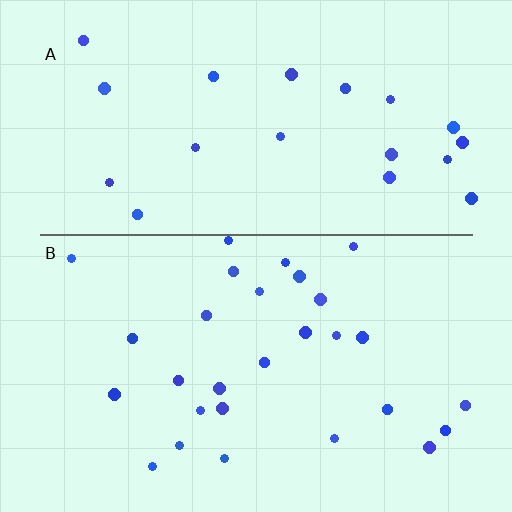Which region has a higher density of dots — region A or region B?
B (the bottom).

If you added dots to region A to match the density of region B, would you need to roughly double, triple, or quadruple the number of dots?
Approximately double.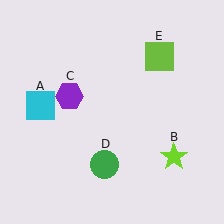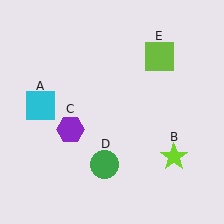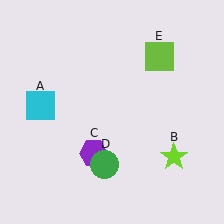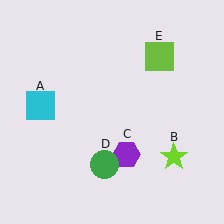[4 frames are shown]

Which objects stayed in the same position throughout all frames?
Cyan square (object A) and lime star (object B) and green circle (object D) and lime square (object E) remained stationary.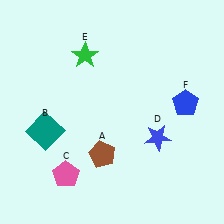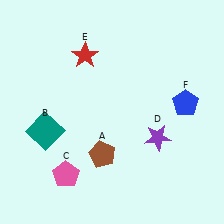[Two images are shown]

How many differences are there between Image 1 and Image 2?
There are 2 differences between the two images.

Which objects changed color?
D changed from blue to purple. E changed from green to red.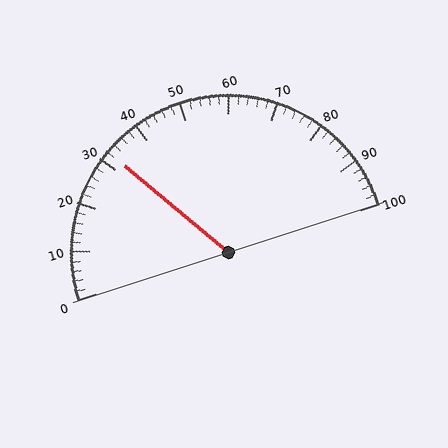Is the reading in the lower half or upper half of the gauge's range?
The reading is in the lower half of the range (0 to 100).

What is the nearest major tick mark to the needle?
The nearest major tick mark is 30.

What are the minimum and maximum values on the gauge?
The gauge ranges from 0 to 100.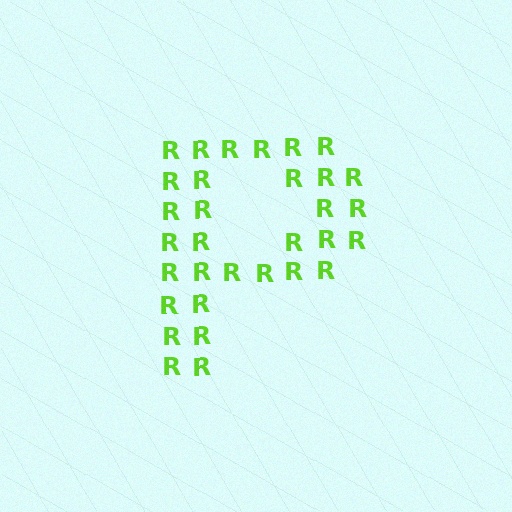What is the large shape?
The large shape is the letter P.